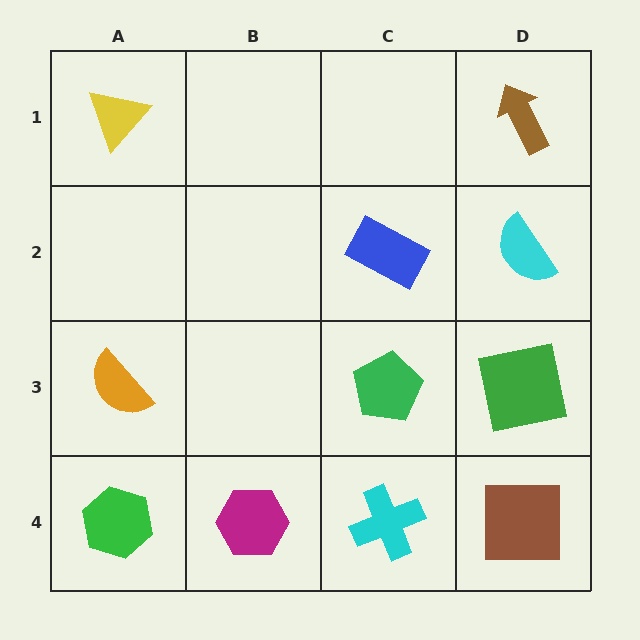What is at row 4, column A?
A green hexagon.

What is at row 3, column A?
An orange semicircle.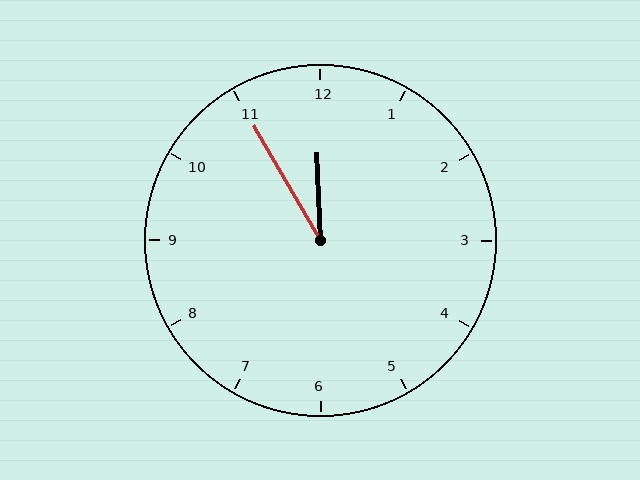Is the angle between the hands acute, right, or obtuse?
It is acute.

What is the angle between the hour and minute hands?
Approximately 28 degrees.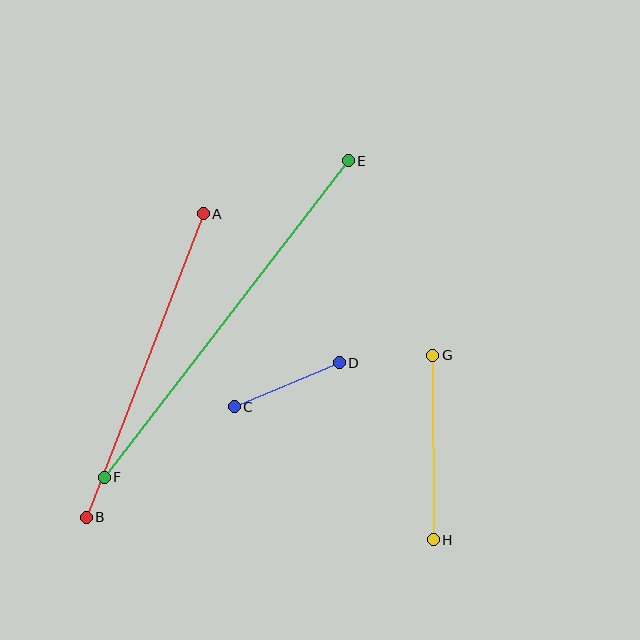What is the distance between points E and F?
The distance is approximately 400 pixels.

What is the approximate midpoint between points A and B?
The midpoint is at approximately (145, 366) pixels.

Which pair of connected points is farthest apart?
Points E and F are farthest apart.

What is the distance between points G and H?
The distance is approximately 184 pixels.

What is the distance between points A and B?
The distance is approximately 325 pixels.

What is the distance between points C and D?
The distance is approximately 114 pixels.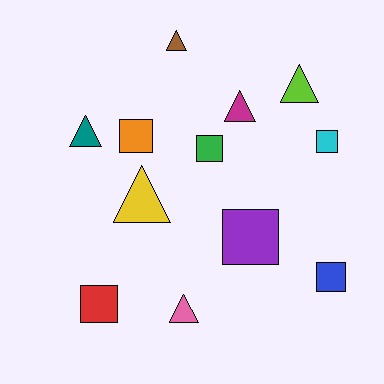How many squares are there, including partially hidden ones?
There are 6 squares.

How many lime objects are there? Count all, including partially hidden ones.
There is 1 lime object.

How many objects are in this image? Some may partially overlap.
There are 12 objects.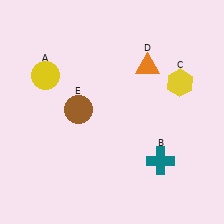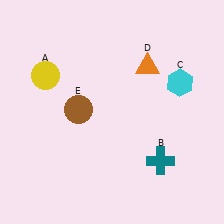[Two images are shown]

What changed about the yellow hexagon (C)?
In Image 1, C is yellow. In Image 2, it changed to cyan.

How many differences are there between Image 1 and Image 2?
There is 1 difference between the two images.